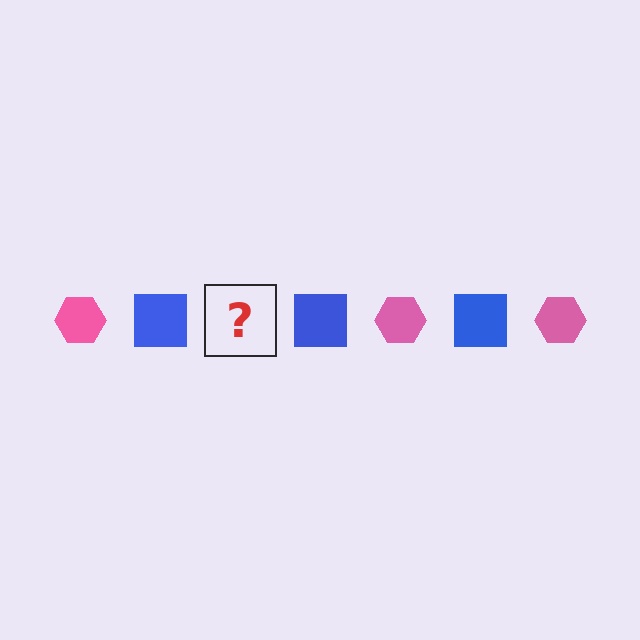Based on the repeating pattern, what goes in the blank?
The blank should be a pink hexagon.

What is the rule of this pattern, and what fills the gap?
The rule is that the pattern alternates between pink hexagon and blue square. The gap should be filled with a pink hexagon.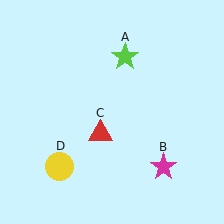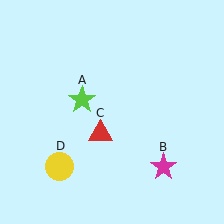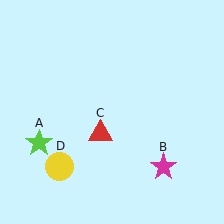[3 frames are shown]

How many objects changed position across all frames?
1 object changed position: lime star (object A).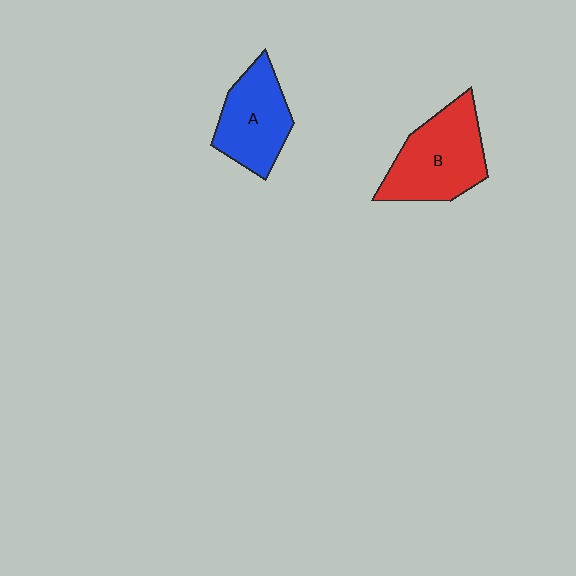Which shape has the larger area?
Shape B (red).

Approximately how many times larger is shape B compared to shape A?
Approximately 1.2 times.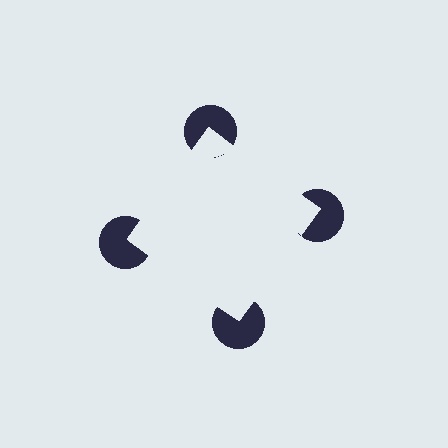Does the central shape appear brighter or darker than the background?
It typically appears slightly brighter than the background, even though no actual brightness change is drawn.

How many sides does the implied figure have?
4 sides.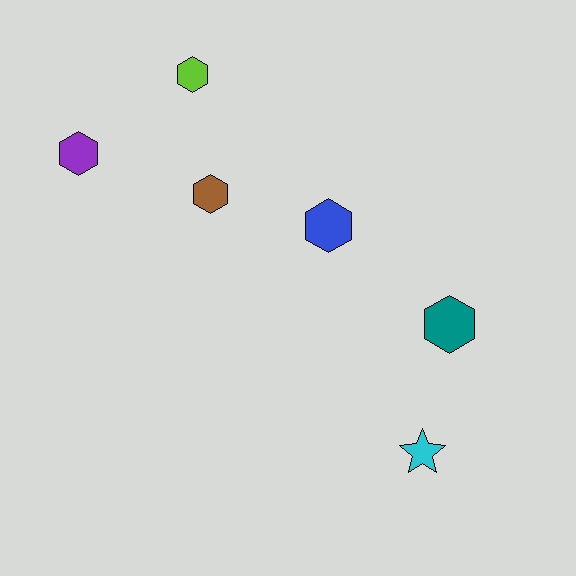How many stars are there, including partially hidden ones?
There is 1 star.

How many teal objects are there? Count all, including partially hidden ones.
There is 1 teal object.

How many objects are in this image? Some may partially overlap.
There are 6 objects.